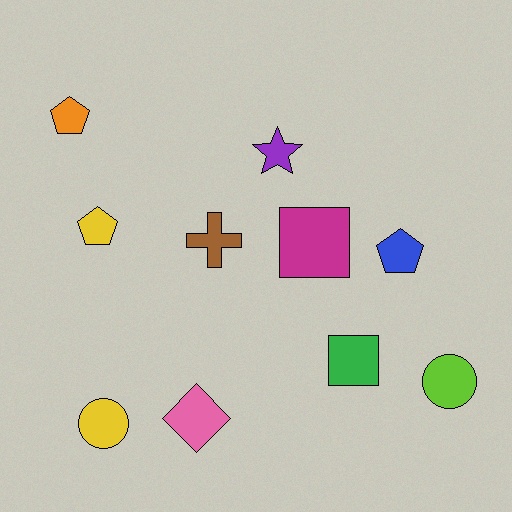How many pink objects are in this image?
There is 1 pink object.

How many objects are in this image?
There are 10 objects.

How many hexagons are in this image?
There are no hexagons.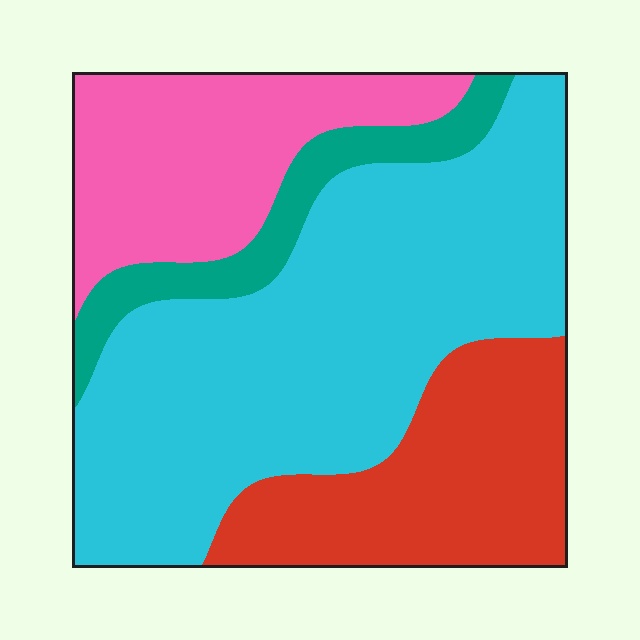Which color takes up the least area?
Teal, at roughly 10%.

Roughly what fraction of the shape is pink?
Pink takes up about one fifth (1/5) of the shape.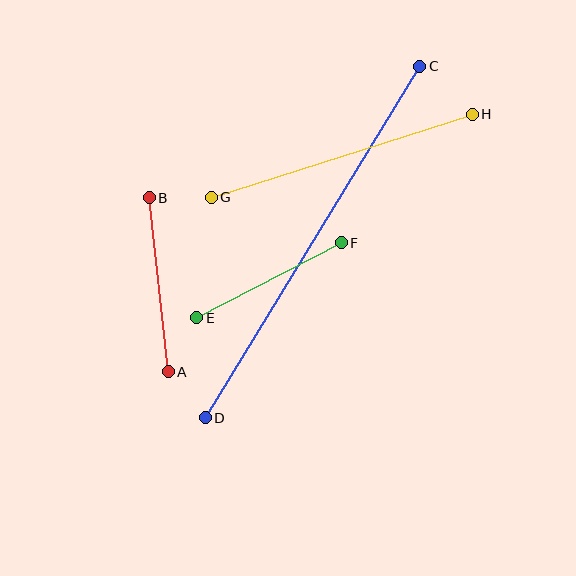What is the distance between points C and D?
The distance is approximately 412 pixels.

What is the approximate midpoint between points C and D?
The midpoint is at approximately (313, 242) pixels.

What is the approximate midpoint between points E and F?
The midpoint is at approximately (269, 280) pixels.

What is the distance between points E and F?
The distance is approximately 163 pixels.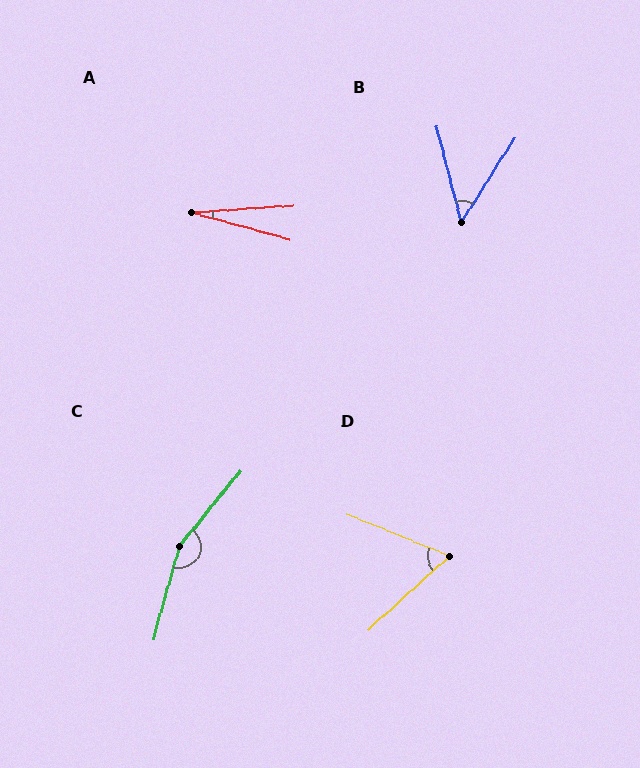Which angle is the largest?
C, at approximately 157 degrees.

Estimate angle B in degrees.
Approximately 47 degrees.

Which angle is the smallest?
A, at approximately 19 degrees.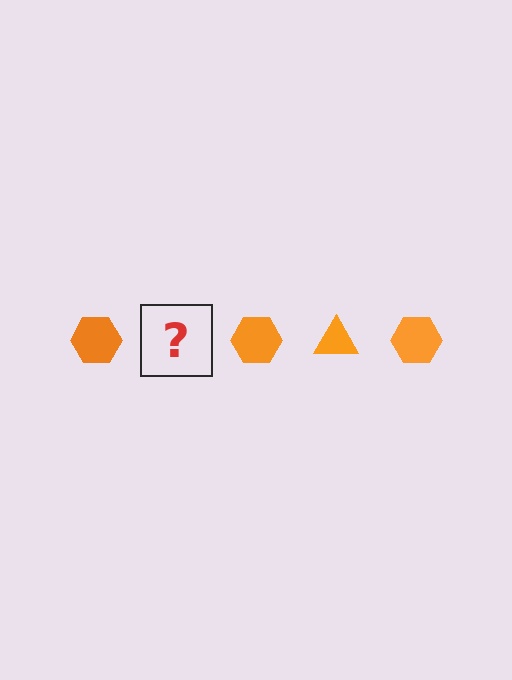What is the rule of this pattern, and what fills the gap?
The rule is that the pattern cycles through hexagon, triangle shapes in orange. The gap should be filled with an orange triangle.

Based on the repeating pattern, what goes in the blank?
The blank should be an orange triangle.